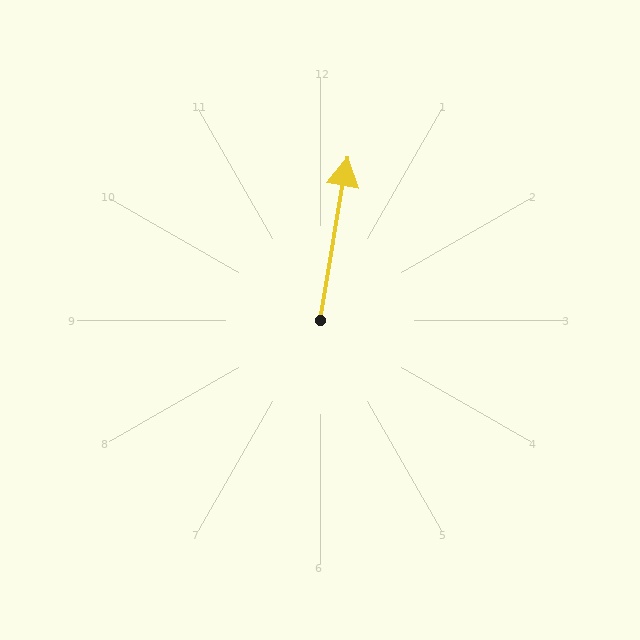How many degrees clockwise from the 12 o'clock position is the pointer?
Approximately 10 degrees.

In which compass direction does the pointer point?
North.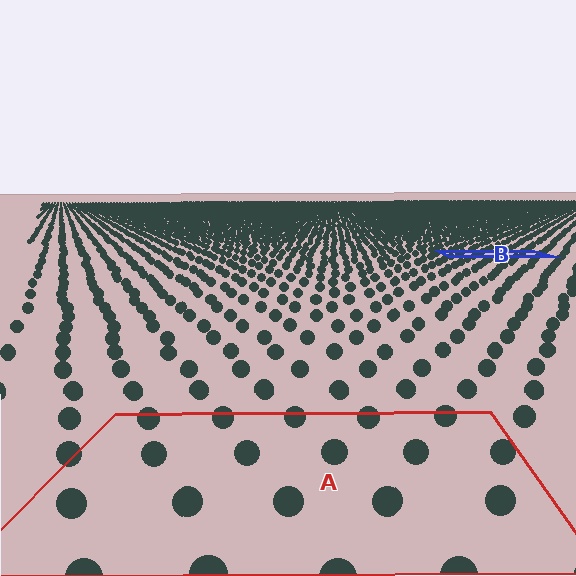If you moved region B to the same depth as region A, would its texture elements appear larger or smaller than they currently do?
They would appear larger. At a closer depth, the same texture elements are projected at a bigger on-screen size.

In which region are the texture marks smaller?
The texture marks are smaller in region B, because it is farther away.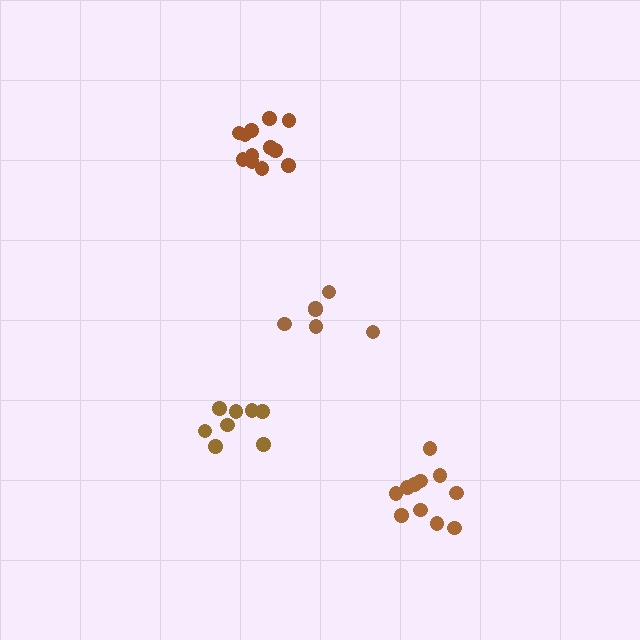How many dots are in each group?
Group 1: 6 dots, Group 2: 8 dots, Group 3: 12 dots, Group 4: 11 dots (37 total).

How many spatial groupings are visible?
There are 4 spatial groupings.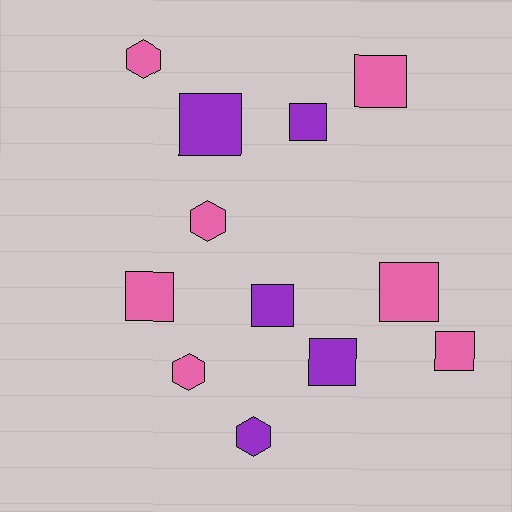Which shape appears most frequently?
Square, with 8 objects.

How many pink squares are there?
There are 4 pink squares.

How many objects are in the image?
There are 12 objects.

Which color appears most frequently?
Pink, with 7 objects.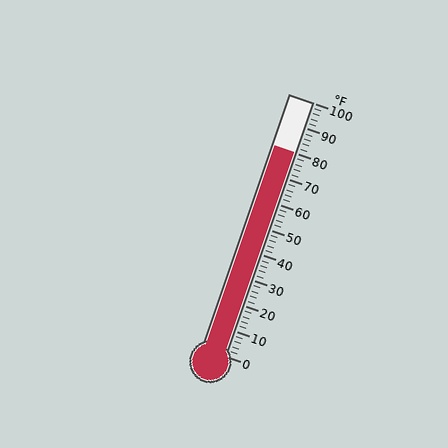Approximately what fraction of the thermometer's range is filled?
The thermometer is filled to approximately 80% of its range.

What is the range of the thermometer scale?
The thermometer scale ranges from 0°F to 100°F.